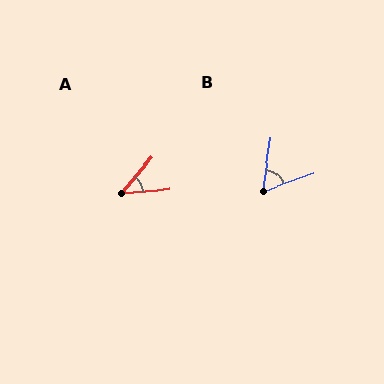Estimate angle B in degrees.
Approximately 62 degrees.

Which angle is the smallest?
A, at approximately 45 degrees.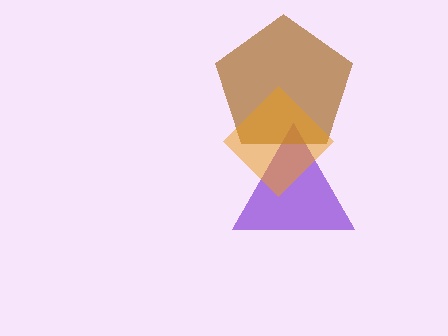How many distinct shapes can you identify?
There are 3 distinct shapes: a purple triangle, a brown pentagon, an orange diamond.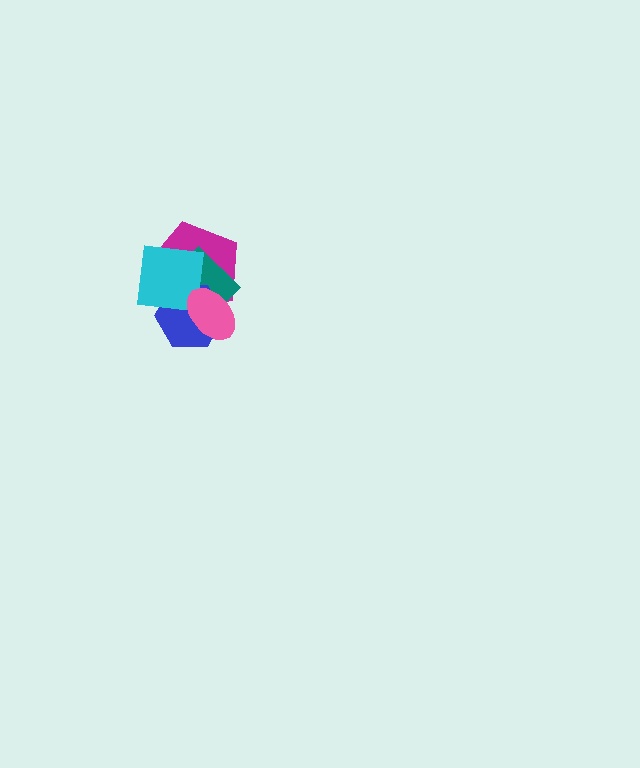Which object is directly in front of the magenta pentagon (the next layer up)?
The teal diamond is directly in front of the magenta pentagon.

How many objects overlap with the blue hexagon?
4 objects overlap with the blue hexagon.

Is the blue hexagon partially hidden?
Yes, it is partially covered by another shape.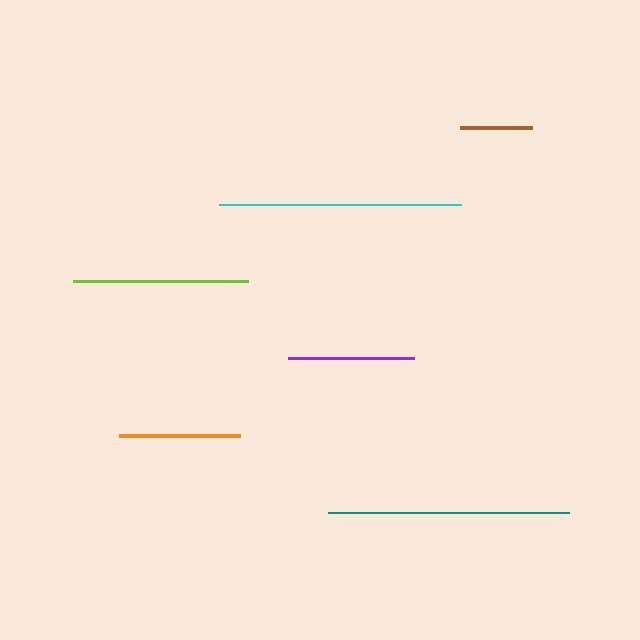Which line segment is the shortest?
The brown line is the shortest at approximately 72 pixels.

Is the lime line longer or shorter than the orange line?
The lime line is longer than the orange line.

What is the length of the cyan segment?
The cyan segment is approximately 241 pixels long.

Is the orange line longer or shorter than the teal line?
The teal line is longer than the orange line.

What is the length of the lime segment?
The lime segment is approximately 175 pixels long.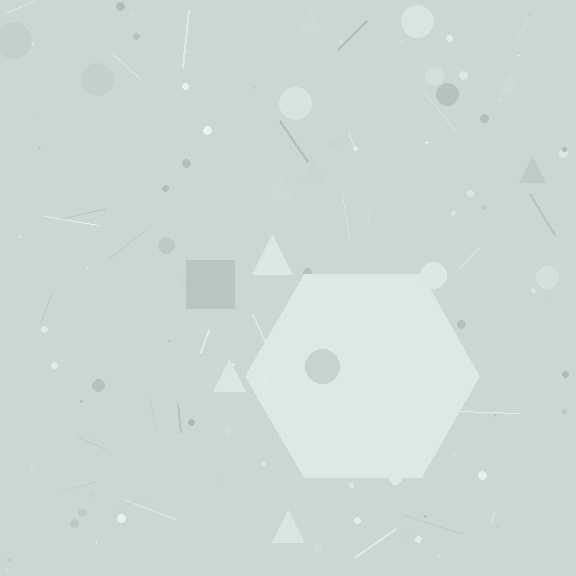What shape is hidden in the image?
A hexagon is hidden in the image.